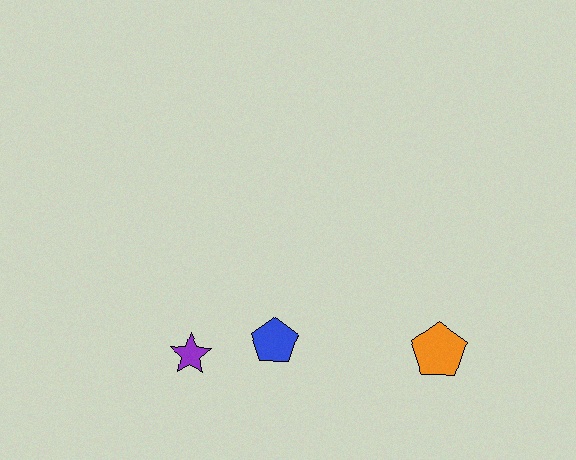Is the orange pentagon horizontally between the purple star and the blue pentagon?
No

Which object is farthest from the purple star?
The orange pentagon is farthest from the purple star.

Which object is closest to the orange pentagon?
The blue pentagon is closest to the orange pentagon.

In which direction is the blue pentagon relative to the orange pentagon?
The blue pentagon is to the left of the orange pentagon.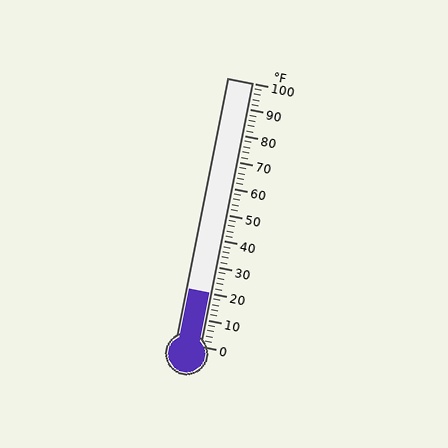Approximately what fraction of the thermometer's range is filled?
The thermometer is filled to approximately 20% of its range.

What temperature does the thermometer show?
The thermometer shows approximately 20°F.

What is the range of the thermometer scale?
The thermometer scale ranges from 0°F to 100°F.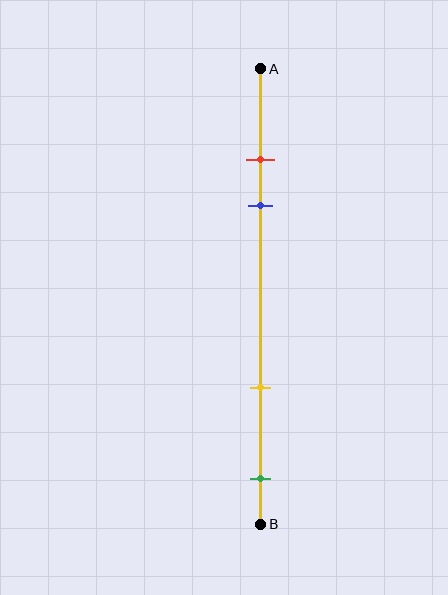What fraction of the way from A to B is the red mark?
The red mark is approximately 20% (0.2) of the way from A to B.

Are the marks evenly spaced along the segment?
No, the marks are not evenly spaced.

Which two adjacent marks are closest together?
The red and blue marks are the closest adjacent pair.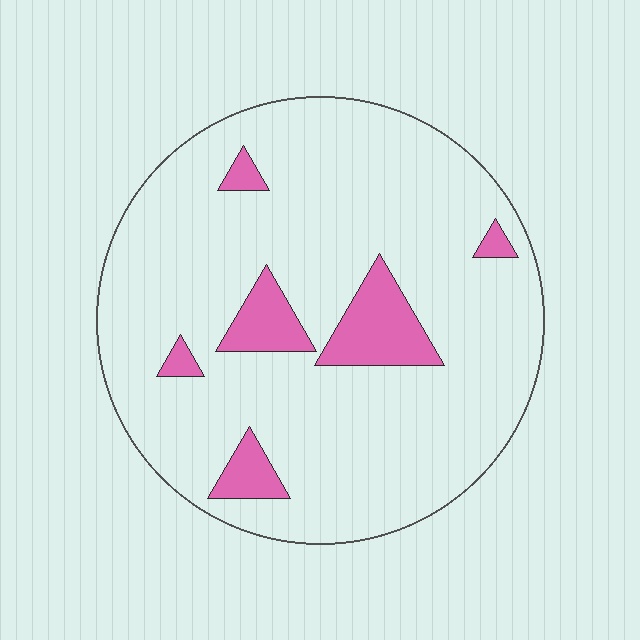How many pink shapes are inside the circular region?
6.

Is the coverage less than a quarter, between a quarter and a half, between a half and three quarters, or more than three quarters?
Less than a quarter.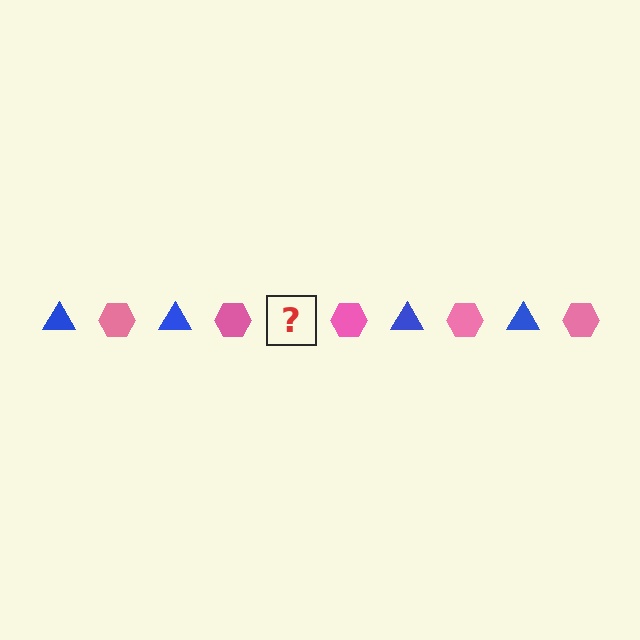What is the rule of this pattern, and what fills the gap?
The rule is that the pattern alternates between blue triangle and pink hexagon. The gap should be filled with a blue triangle.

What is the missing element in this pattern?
The missing element is a blue triangle.